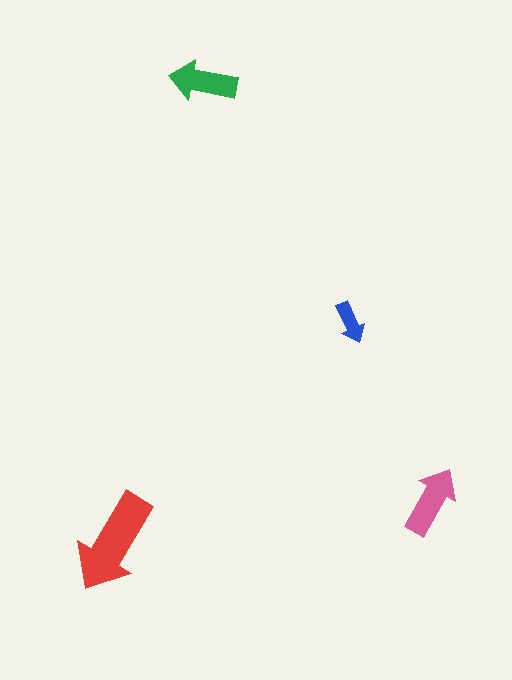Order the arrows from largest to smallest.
the red one, the pink one, the green one, the blue one.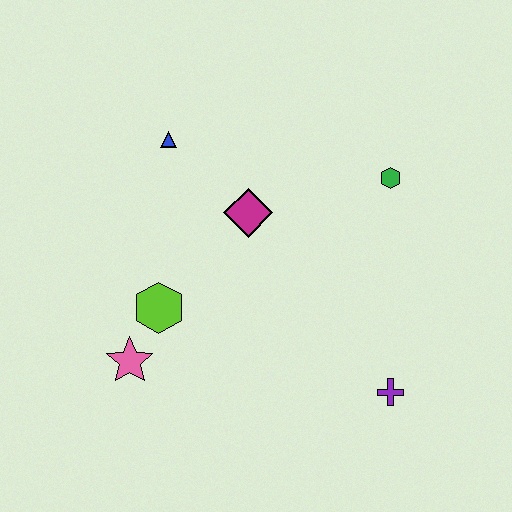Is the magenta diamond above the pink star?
Yes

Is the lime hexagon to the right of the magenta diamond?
No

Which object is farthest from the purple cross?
The blue triangle is farthest from the purple cross.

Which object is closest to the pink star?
The lime hexagon is closest to the pink star.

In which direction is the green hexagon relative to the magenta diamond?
The green hexagon is to the right of the magenta diamond.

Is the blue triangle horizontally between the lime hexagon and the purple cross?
Yes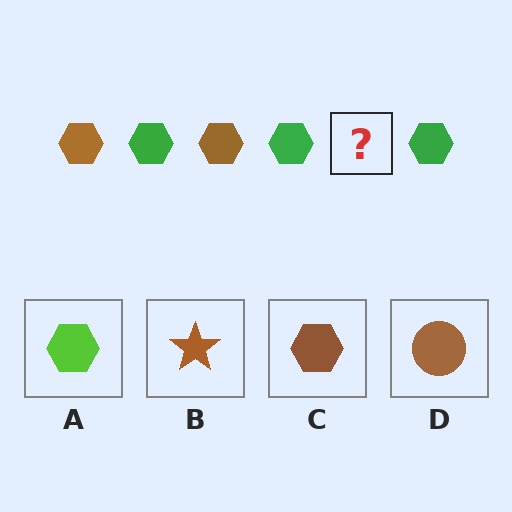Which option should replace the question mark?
Option C.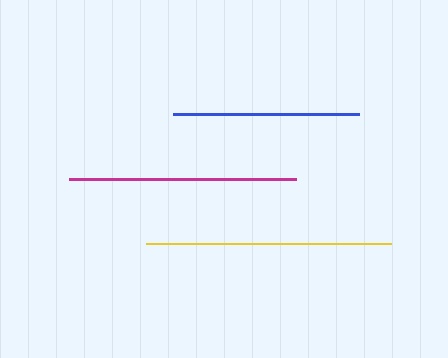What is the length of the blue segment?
The blue segment is approximately 185 pixels long.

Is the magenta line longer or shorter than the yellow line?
The yellow line is longer than the magenta line.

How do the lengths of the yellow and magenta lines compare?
The yellow and magenta lines are approximately the same length.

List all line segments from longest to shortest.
From longest to shortest: yellow, magenta, blue.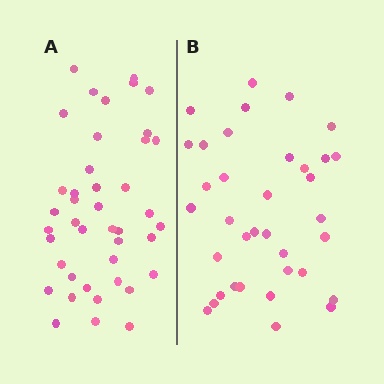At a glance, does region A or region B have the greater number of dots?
Region A (the left region) has more dots.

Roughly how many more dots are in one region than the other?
Region A has about 6 more dots than region B.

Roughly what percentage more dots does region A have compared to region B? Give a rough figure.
About 15% more.